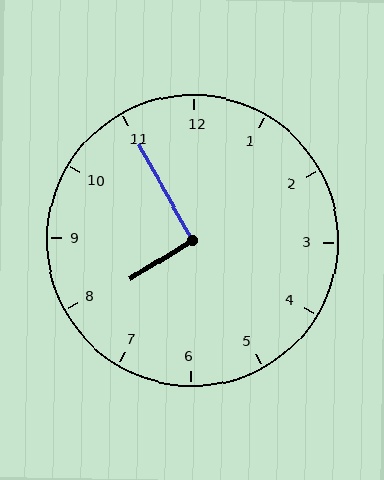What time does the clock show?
7:55.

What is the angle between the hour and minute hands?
Approximately 92 degrees.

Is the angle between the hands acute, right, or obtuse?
It is right.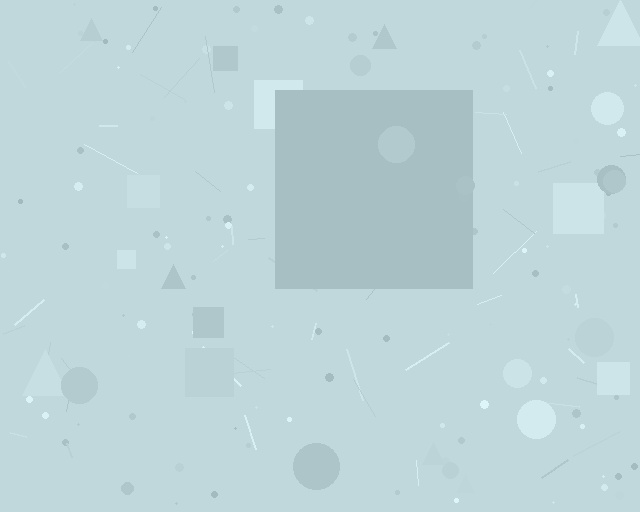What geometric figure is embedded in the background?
A square is embedded in the background.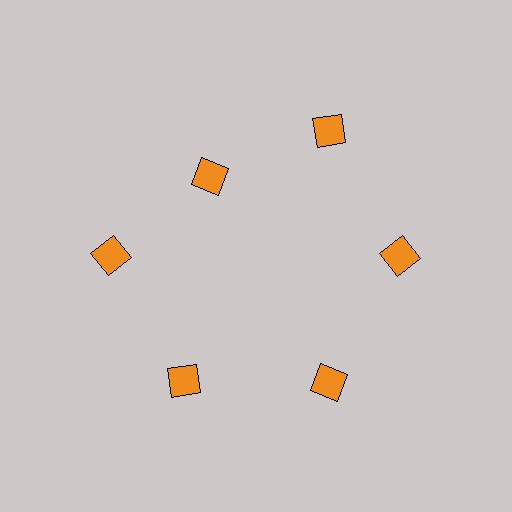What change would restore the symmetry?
The symmetry would be restored by moving it outward, back onto the ring so that all 6 squares sit at equal angles and equal distance from the center.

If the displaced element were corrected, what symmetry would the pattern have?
It would have 6-fold rotational symmetry — the pattern would map onto itself every 60 degrees.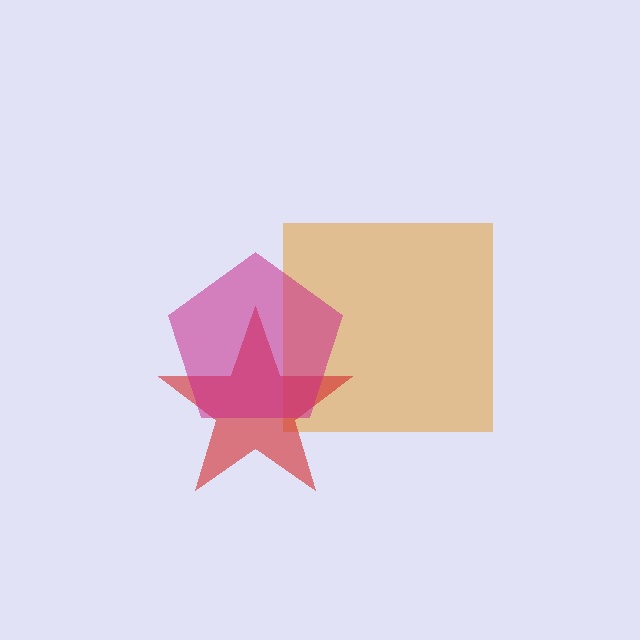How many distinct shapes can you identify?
There are 3 distinct shapes: an orange square, a red star, a magenta pentagon.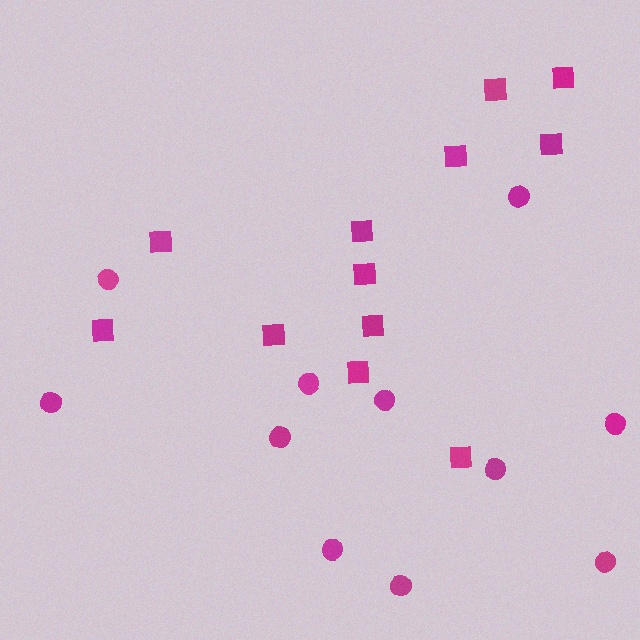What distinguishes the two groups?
There are 2 groups: one group of squares (12) and one group of circles (11).